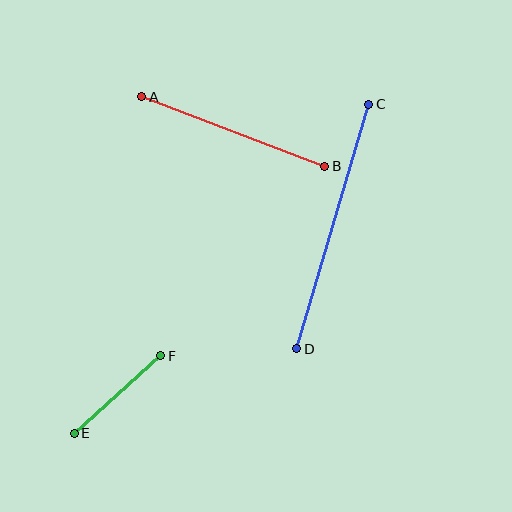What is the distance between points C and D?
The distance is approximately 255 pixels.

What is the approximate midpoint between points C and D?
The midpoint is at approximately (333, 226) pixels.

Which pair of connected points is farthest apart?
Points C and D are farthest apart.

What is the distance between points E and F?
The distance is approximately 116 pixels.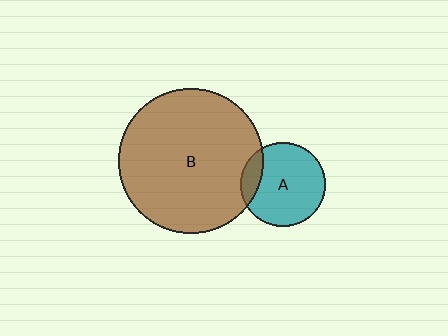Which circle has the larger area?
Circle B (brown).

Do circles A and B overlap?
Yes.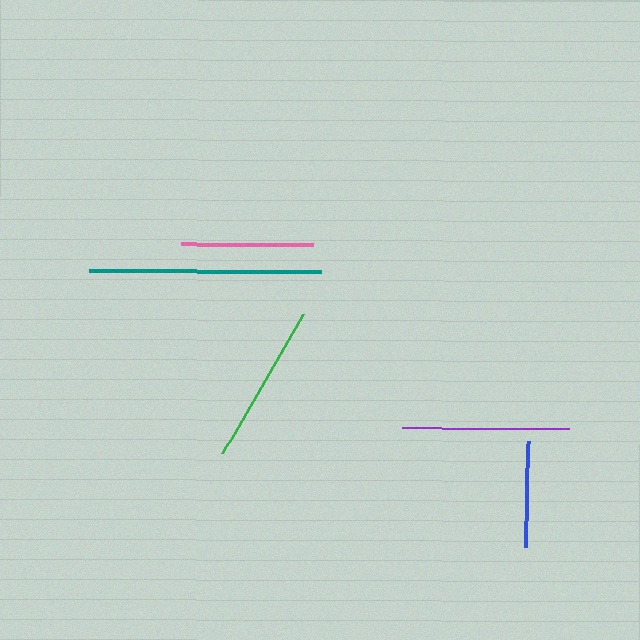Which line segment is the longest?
The teal line is the longest at approximately 232 pixels.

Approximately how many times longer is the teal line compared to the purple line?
The teal line is approximately 1.4 times the length of the purple line.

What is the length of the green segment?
The green segment is approximately 160 pixels long.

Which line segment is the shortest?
The blue line is the shortest at approximately 106 pixels.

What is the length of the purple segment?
The purple segment is approximately 167 pixels long.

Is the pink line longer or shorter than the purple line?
The purple line is longer than the pink line.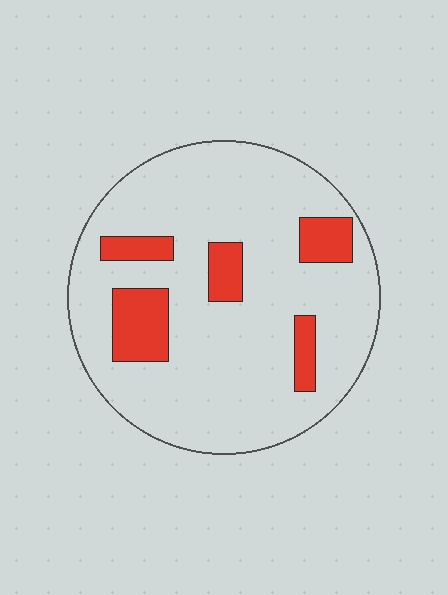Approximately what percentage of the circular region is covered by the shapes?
Approximately 15%.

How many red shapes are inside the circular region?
5.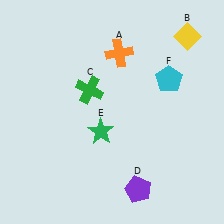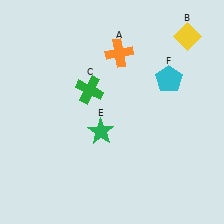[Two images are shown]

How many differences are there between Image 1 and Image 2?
There is 1 difference between the two images.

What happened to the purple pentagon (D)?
The purple pentagon (D) was removed in Image 2. It was in the bottom-right area of Image 1.